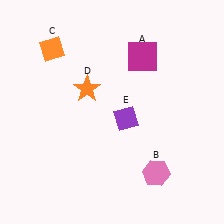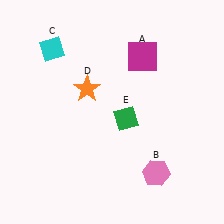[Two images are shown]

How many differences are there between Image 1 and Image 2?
There are 2 differences between the two images.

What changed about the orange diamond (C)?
In Image 1, C is orange. In Image 2, it changed to cyan.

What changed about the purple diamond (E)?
In Image 1, E is purple. In Image 2, it changed to green.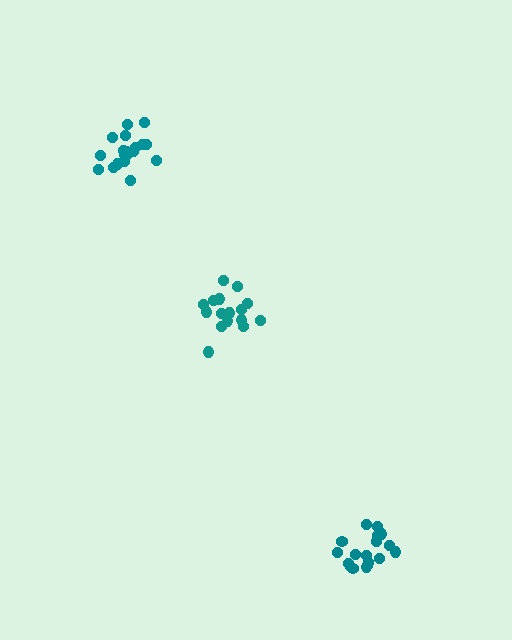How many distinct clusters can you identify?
There are 3 distinct clusters.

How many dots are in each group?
Group 1: 16 dots, Group 2: 19 dots, Group 3: 19 dots (54 total).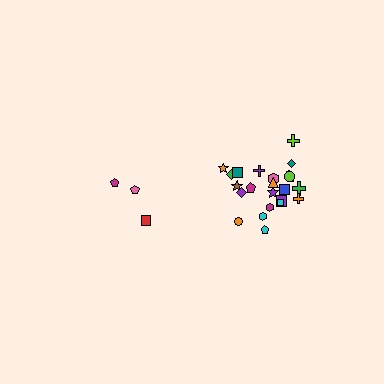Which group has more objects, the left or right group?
The right group.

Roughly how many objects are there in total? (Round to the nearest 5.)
Roughly 30 objects in total.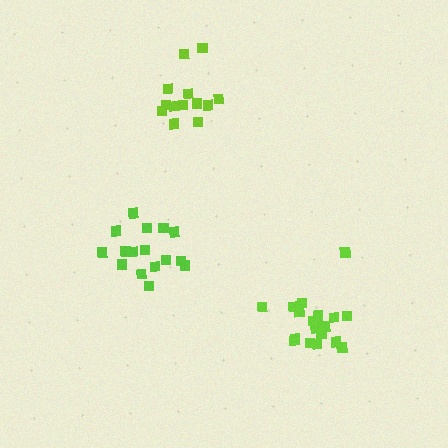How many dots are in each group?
Group 1: 18 dots, Group 2: 13 dots, Group 3: 16 dots (47 total).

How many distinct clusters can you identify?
There are 3 distinct clusters.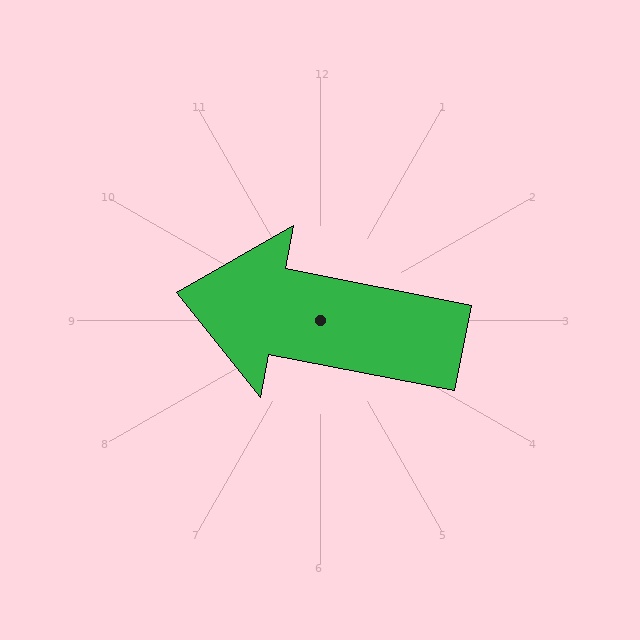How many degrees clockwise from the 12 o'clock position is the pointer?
Approximately 281 degrees.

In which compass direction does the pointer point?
West.